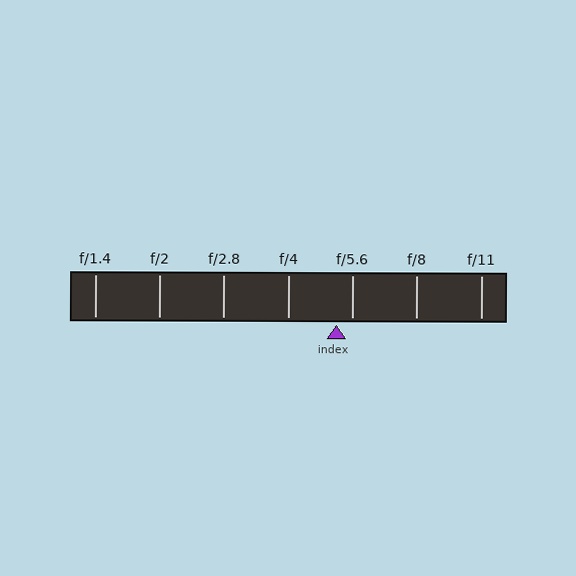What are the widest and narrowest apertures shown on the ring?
The widest aperture shown is f/1.4 and the narrowest is f/11.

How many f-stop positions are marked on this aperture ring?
There are 7 f-stop positions marked.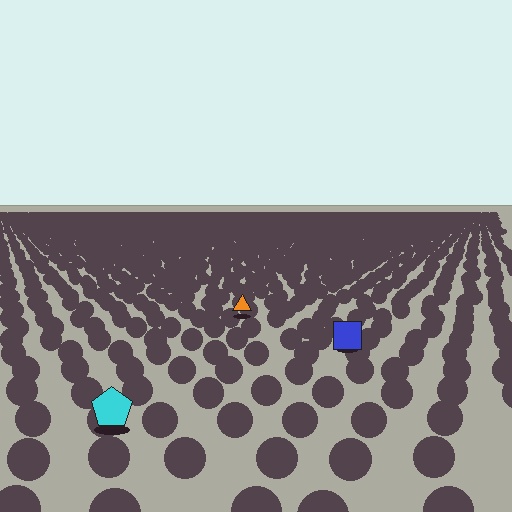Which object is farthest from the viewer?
The orange triangle is farthest from the viewer. It appears smaller and the ground texture around it is denser.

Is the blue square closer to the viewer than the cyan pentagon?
No. The cyan pentagon is closer — you can tell from the texture gradient: the ground texture is coarser near it.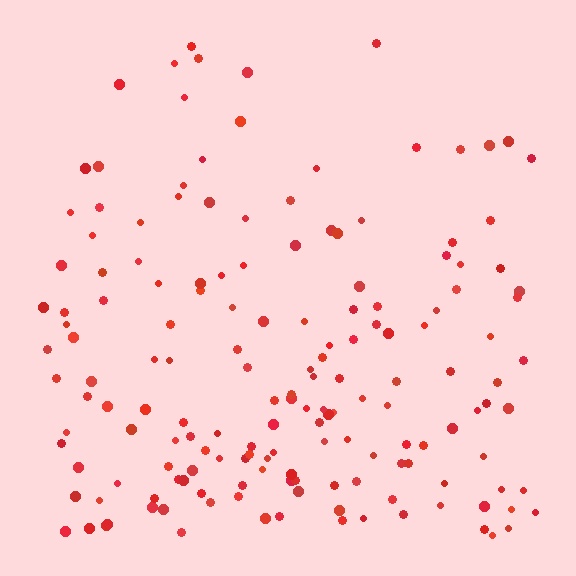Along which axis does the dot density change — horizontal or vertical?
Vertical.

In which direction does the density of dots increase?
From top to bottom, with the bottom side densest.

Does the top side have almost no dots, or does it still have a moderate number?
Still a moderate number, just noticeably fewer than the bottom.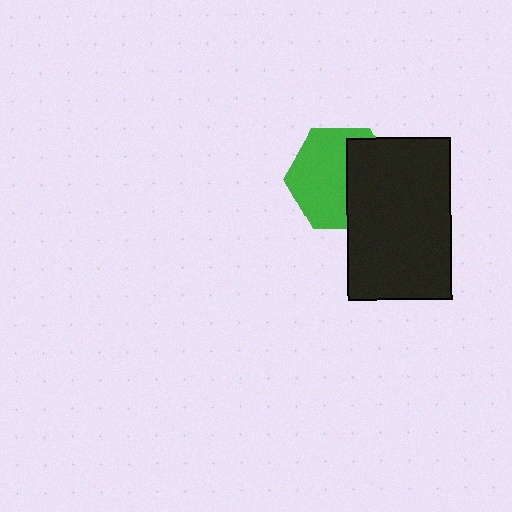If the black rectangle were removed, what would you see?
You would see the complete green hexagon.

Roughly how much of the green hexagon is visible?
About half of it is visible (roughly 59%).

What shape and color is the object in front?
The object in front is a black rectangle.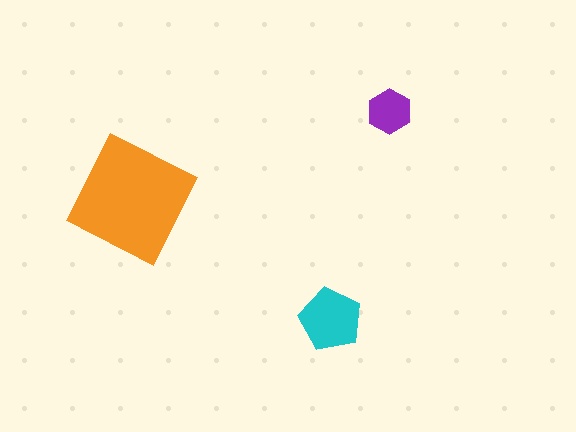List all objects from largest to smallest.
The orange square, the cyan pentagon, the purple hexagon.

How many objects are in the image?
There are 3 objects in the image.